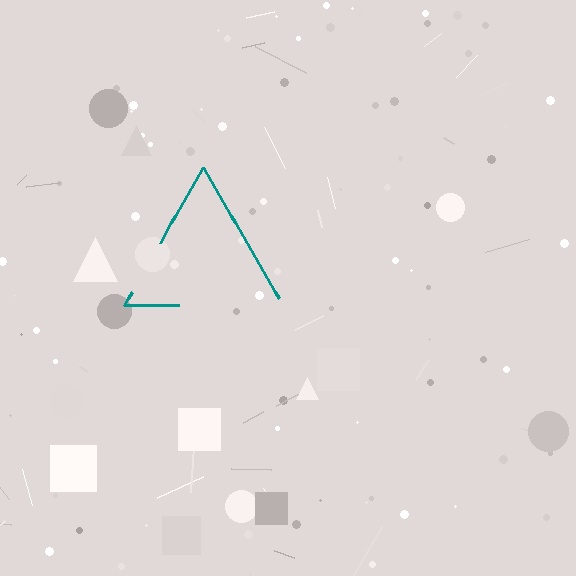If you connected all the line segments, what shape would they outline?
They would outline a triangle.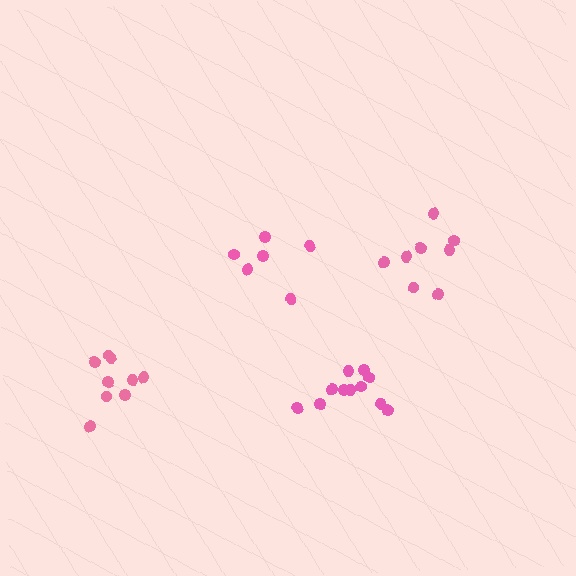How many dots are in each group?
Group 1: 6 dots, Group 2: 9 dots, Group 3: 8 dots, Group 4: 11 dots (34 total).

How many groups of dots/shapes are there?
There are 4 groups.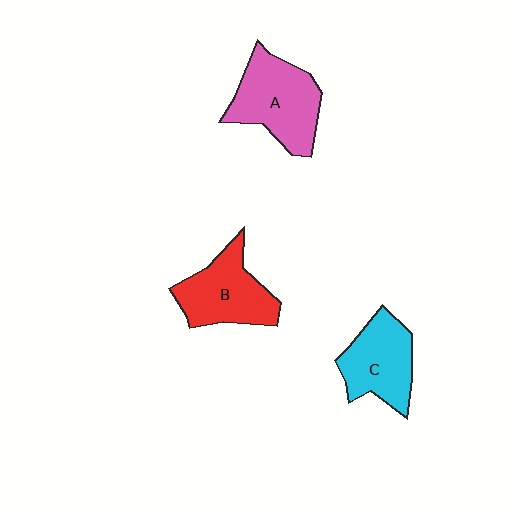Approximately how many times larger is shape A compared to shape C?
Approximately 1.2 times.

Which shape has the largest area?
Shape A (pink).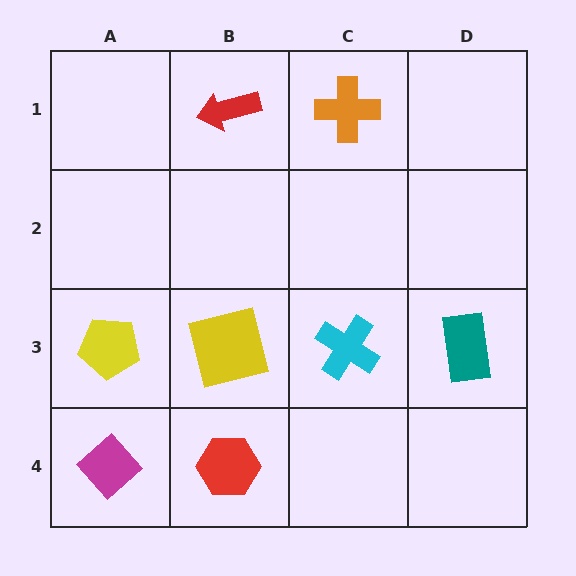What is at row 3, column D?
A teal rectangle.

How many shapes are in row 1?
2 shapes.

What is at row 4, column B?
A red hexagon.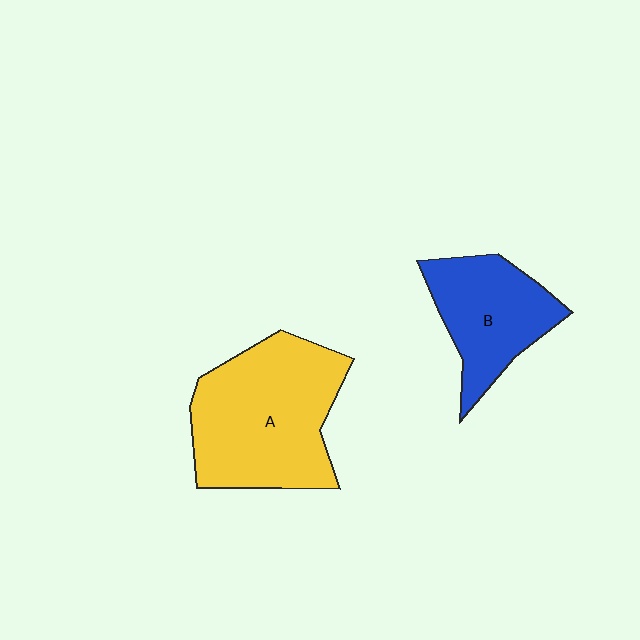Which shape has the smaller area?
Shape B (blue).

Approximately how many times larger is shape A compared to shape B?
Approximately 1.6 times.